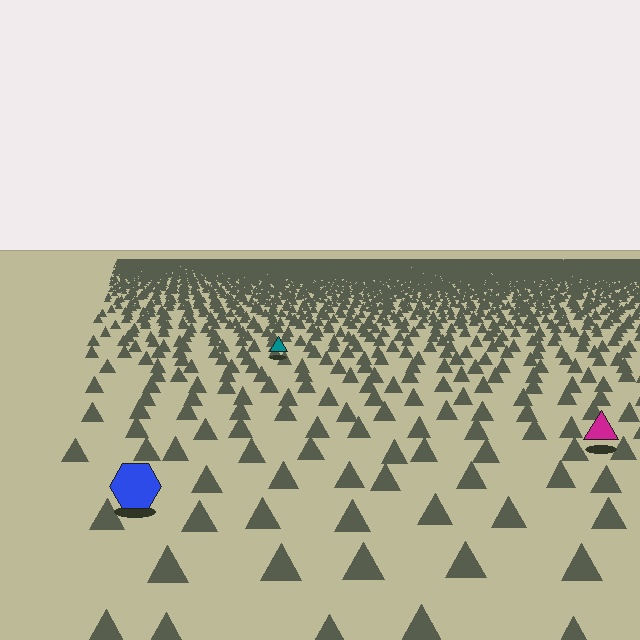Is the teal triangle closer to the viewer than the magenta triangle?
No. The magenta triangle is closer — you can tell from the texture gradient: the ground texture is coarser near it.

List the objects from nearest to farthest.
From nearest to farthest: the blue hexagon, the magenta triangle, the teal triangle.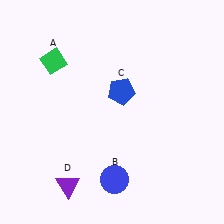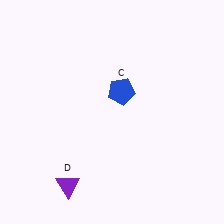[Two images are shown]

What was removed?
The green diamond (A), the blue circle (B) were removed in Image 2.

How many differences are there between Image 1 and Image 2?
There are 2 differences between the two images.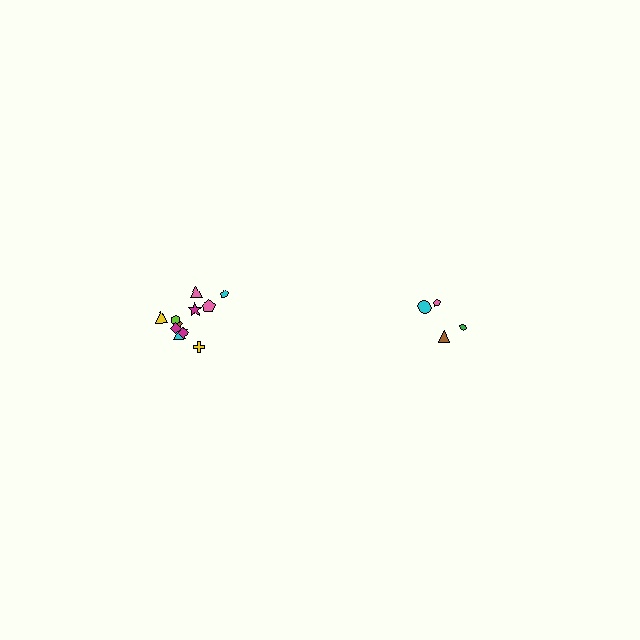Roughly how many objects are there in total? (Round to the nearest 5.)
Roughly 15 objects in total.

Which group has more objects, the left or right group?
The left group.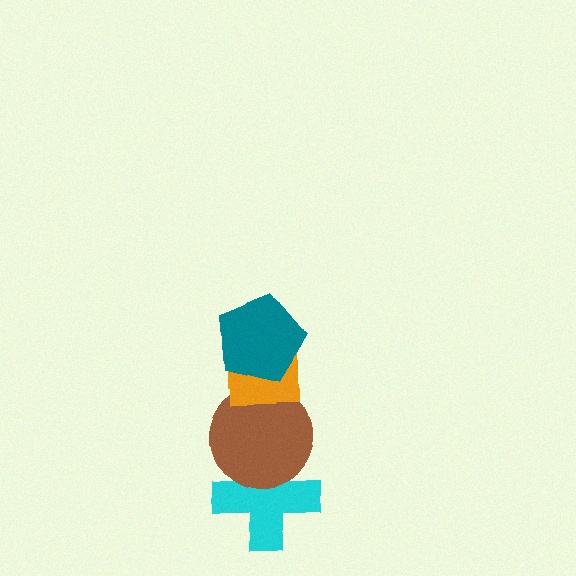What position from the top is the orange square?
The orange square is 2nd from the top.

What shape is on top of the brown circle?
The orange square is on top of the brown circle.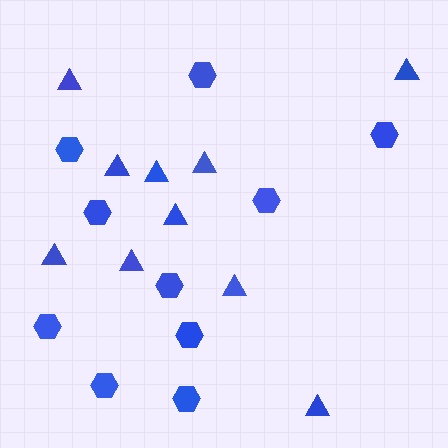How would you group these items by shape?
There are 2 groups: one group of hexagons (10) and one group of triangles (10).